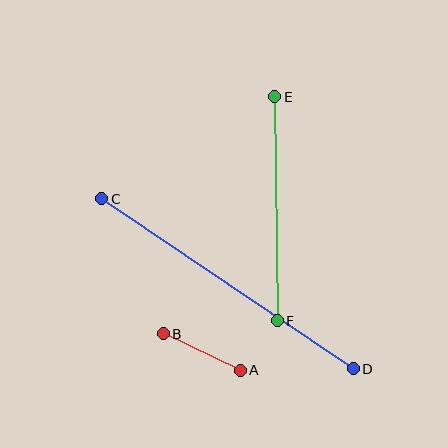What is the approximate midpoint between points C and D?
The midpoint is at approximately (228, 284) pixels.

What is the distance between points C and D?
The distance is approximately 304 pixels.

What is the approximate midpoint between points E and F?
The midpoint is at approximately (276, 209) pixels.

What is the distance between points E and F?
The distance is approximately 224 pixels.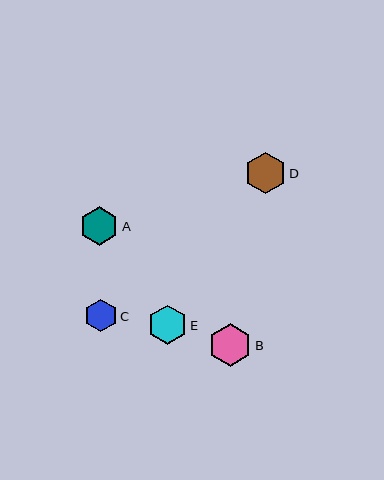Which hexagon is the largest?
Hexagon B is the largest with a size of approximately 43 pixels.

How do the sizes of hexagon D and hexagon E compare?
Hexagon D and hexagon E are approximately the same size.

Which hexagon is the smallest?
Hexagon C is the smallest with a size of approximately 33 pixels.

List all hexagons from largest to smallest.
From largest to smallest: B, D, E, A, C.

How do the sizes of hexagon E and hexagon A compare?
Hexagon E and hexagon A are approximately the same size.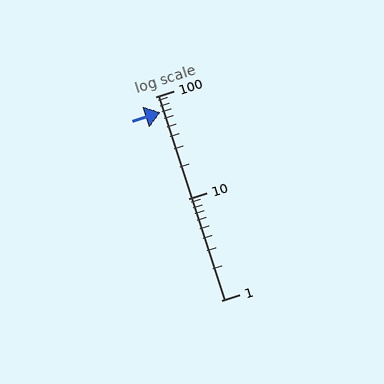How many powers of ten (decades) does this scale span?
The scale spans 2 decades, from 1 to 100.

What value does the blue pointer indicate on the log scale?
The pointer indicates approximately 70.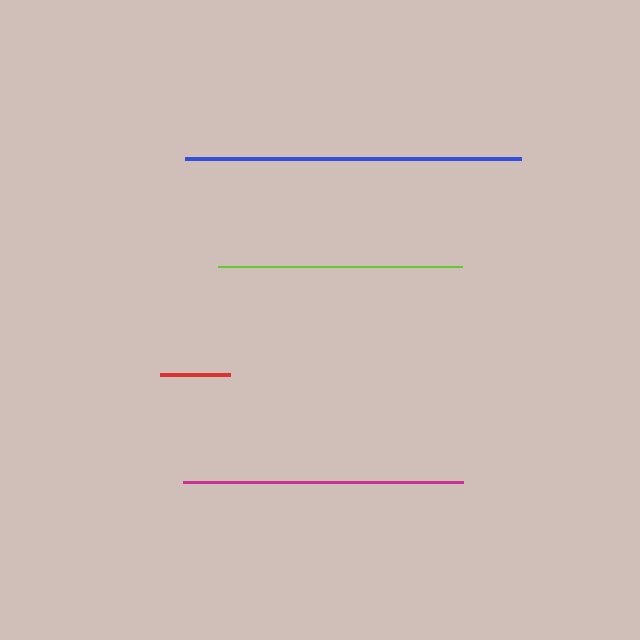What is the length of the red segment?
The red segment is approximately 70 pixels long.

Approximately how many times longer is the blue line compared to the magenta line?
The blue line is approximately 1.2 times the length of the magenta line.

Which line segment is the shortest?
The red line is the shortest at approximately 70 pixels.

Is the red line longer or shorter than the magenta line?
The magenta line is longer than the red line.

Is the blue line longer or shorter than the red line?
The blue line is longer than the red line.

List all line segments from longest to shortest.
From longest to shortest: blue, magenta, lime, red.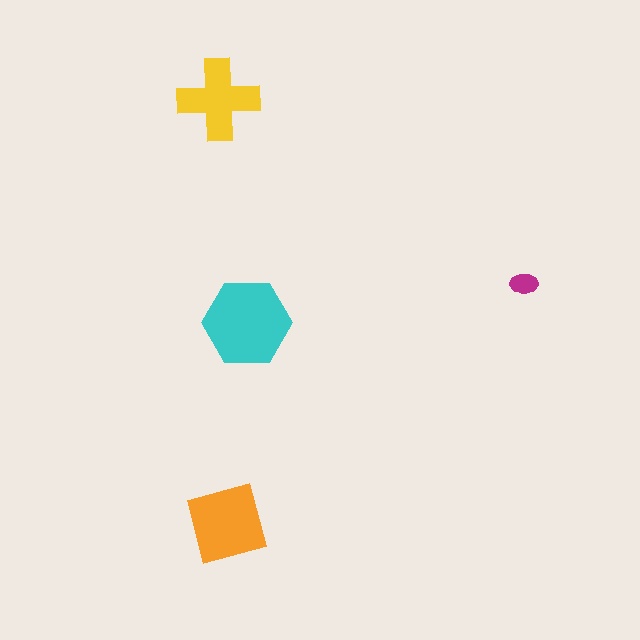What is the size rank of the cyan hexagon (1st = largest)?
1st.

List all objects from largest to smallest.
The cyan hexagon, the orange square, the yellow cross, the magenta ellipse.